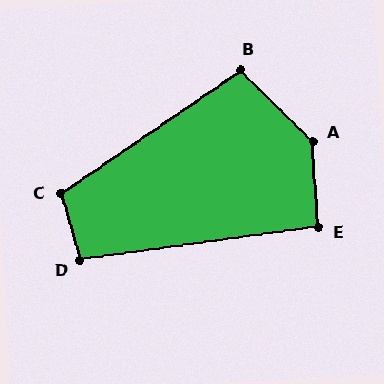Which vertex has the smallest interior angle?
E, at approximately 94 degrees.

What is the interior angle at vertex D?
Approximately 98 degrees (obtuse).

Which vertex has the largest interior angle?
A, at approximately 138 degrees.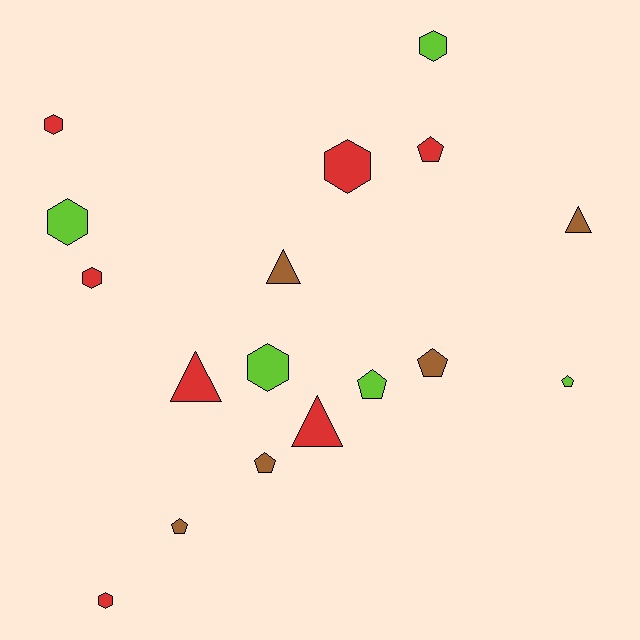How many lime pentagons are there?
There are 2 lime pentagons.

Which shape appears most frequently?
Hexagon, with 7 objects.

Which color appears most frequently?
Red, with 7 objects.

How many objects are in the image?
There are 17 objects.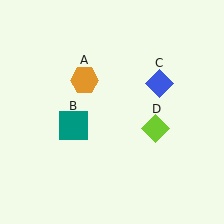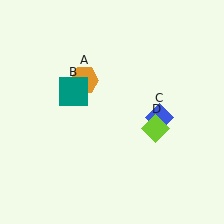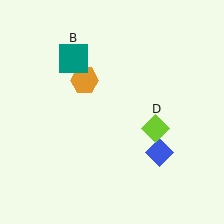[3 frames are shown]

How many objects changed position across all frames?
2 objects changed position: teal square (object B), blue diamond (object C).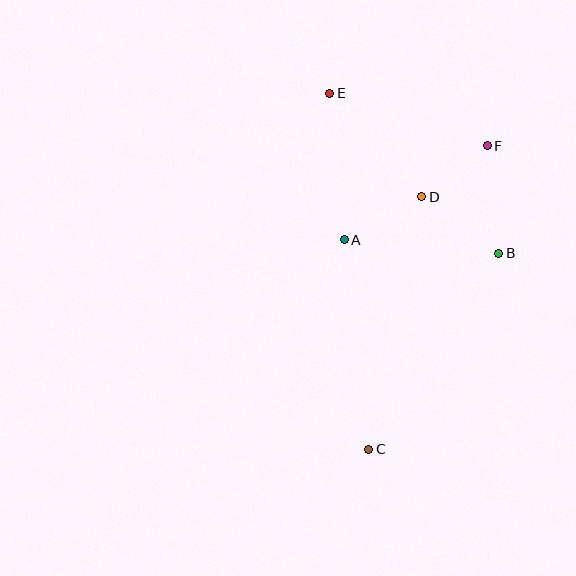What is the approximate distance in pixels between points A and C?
The distance between A and C is approximately 211 pixels.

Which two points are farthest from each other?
Points C and E are farthest from each other.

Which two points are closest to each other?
Points D and F are closest to each other.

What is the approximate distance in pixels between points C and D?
The distance between C and D is approximately 258 pixels.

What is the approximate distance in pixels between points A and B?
The distance between A and B is approximately 155 pixels.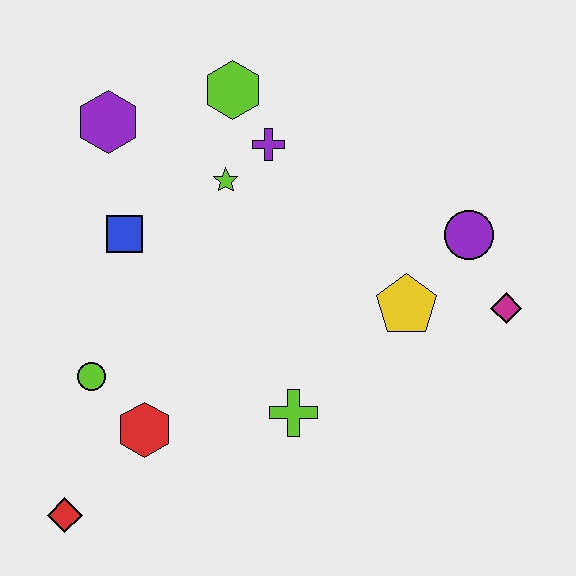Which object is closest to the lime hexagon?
The purple cross is closest to the lime hexagon.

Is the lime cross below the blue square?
Yes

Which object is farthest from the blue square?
The magenta diamond is farthest from the blue square.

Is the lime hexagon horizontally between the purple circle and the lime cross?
No